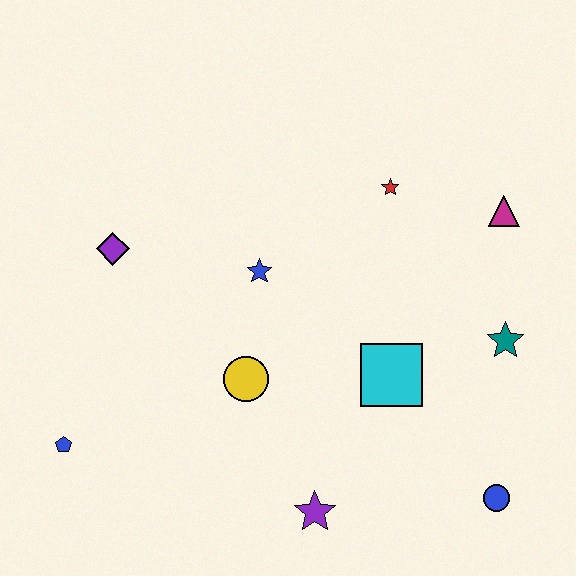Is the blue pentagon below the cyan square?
Yes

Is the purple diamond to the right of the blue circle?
No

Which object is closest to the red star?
The magenta triangle is closest to the red star.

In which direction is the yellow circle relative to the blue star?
The yellow circle is below the blue star.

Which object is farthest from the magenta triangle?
The blue pentagon is farthest from the magenta triangle.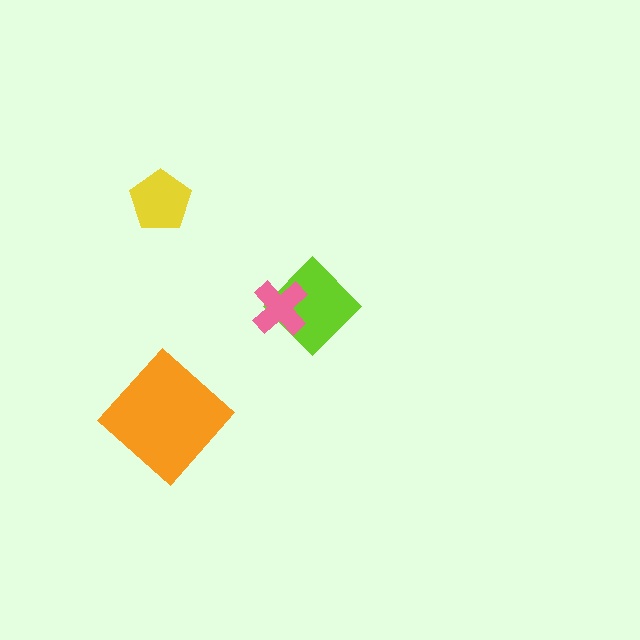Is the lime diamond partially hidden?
Yes, it is partially covered by another shape.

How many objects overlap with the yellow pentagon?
0 objects overlap with the yellow pentagon.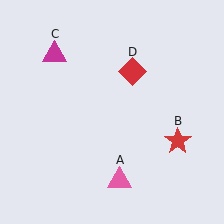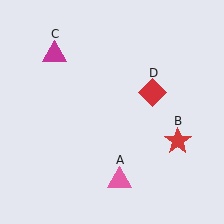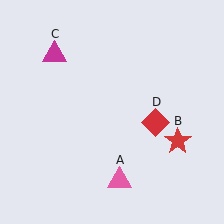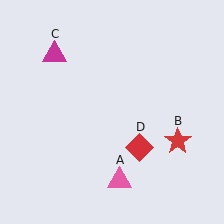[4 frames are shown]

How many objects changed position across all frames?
1 object changed position: red diamond (object D).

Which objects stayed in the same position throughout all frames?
Pink triangle (object A) and red star (object B) and magenta triangle (object C) remained stationary.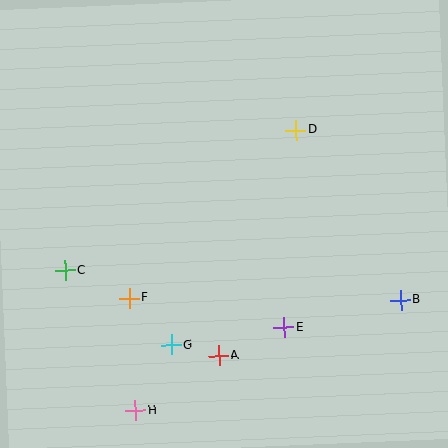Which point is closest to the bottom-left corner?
Point H is closest to the bottom-left corner.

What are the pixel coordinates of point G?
Point G is at (171, 345).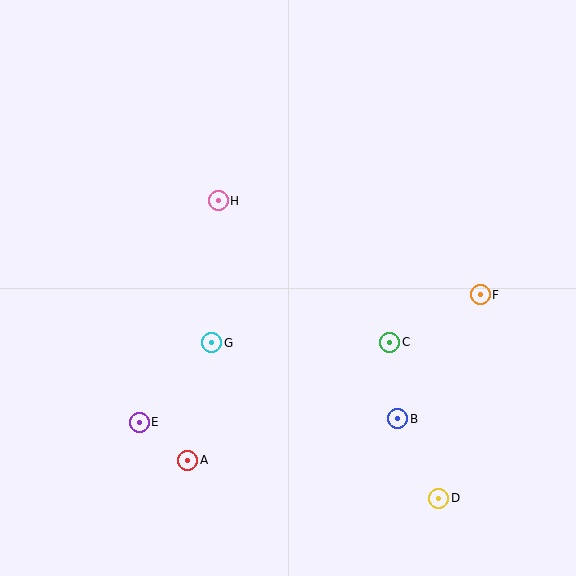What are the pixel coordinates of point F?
Point F is at (480, 295).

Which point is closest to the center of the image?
Point G at (212, 343) is closest to the center.